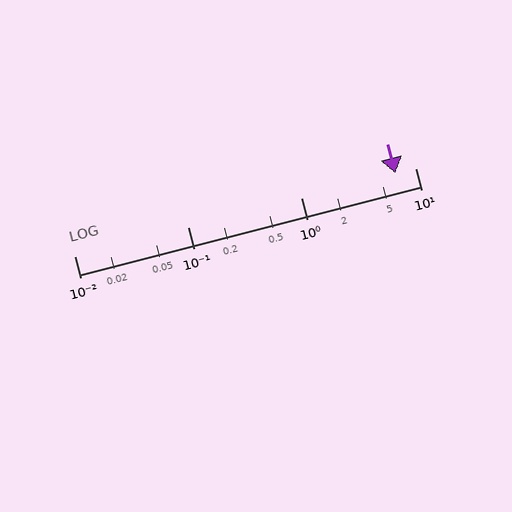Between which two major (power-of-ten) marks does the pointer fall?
The pointer is between 1 and 10.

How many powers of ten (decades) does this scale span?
The scale spans 3 decades, from 0.01 to 10.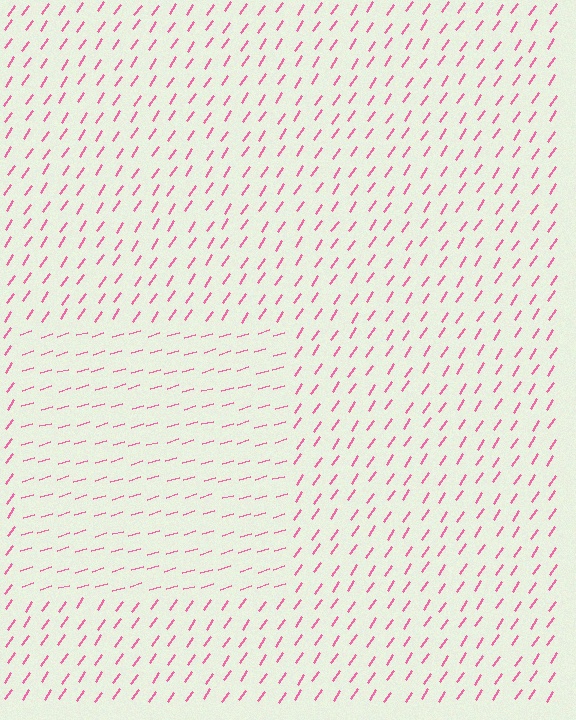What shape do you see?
I see a rectangle.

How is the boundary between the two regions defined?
The boundary is defined purely by a change in line orientation (approximately 39 degrees difference). All lines are the same color and thickness.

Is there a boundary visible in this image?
Yes, there is a texture boundary formed by a change in line orientation.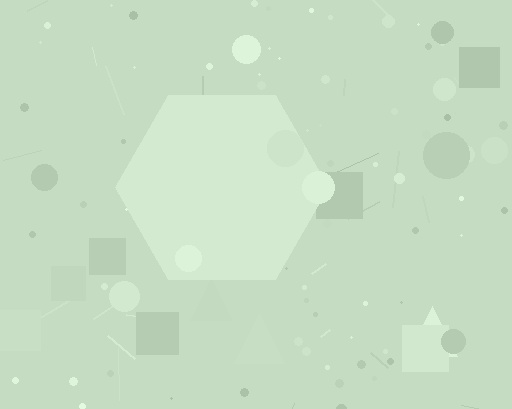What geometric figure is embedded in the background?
A hexagon is embedded in the background.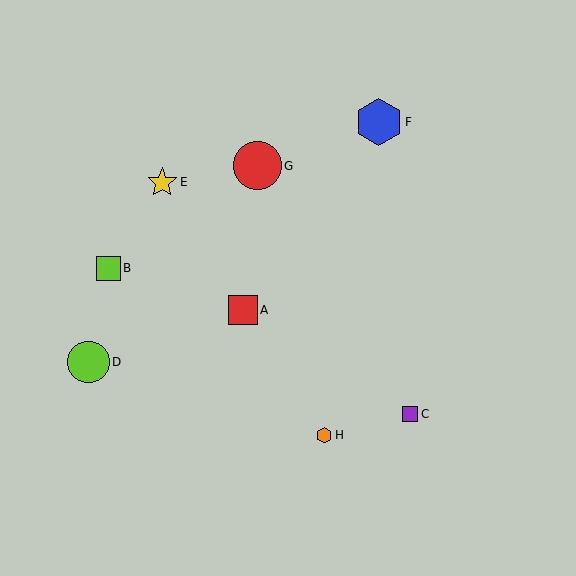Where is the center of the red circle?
The center of the red circle is at (257, 166).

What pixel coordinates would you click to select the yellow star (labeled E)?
Click at (162, 182) to select the yellow star E.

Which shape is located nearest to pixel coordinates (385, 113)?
The blue hexagon (labeled F) at (379, 122) is nearest to that location.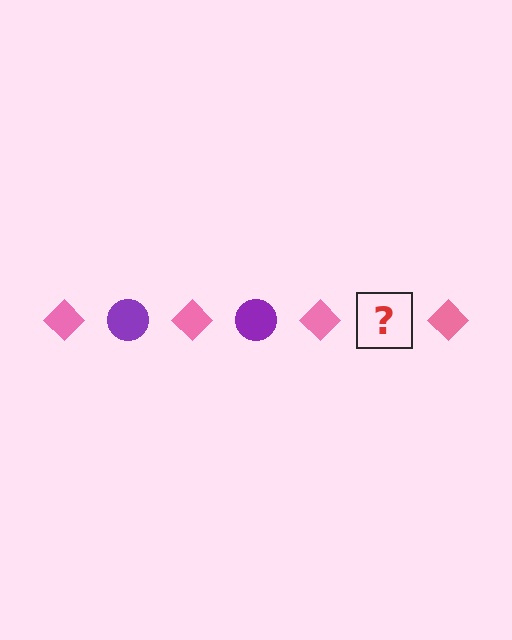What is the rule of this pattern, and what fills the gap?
The rule is that the pattern alternates between pink diamond and purple circle. The gap should be filled with a purple circle.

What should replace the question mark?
The question mark should be replaced with a purple circle.